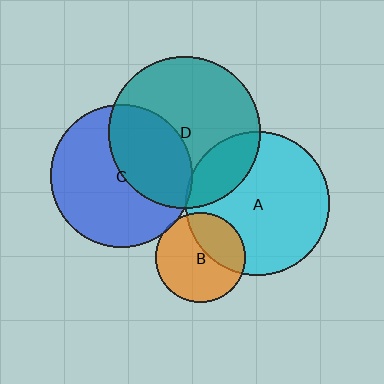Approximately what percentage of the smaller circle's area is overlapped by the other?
Approximately 5%.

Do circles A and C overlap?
Yes.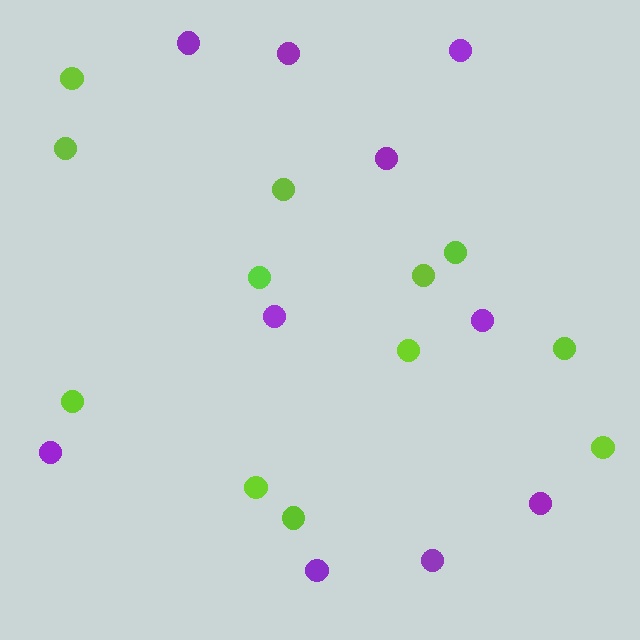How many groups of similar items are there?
There are 2 groups: one group of purple circles (10) and one group of lime circles (12).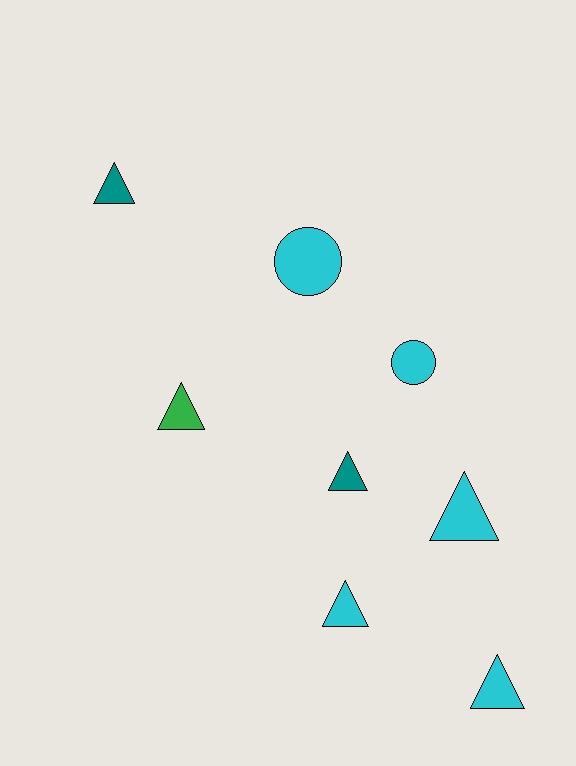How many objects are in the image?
There are 8 objects.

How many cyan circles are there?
There are 2 cyan circles.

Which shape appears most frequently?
Triangle, with 6 objects.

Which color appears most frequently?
Cyan, with 5 objects.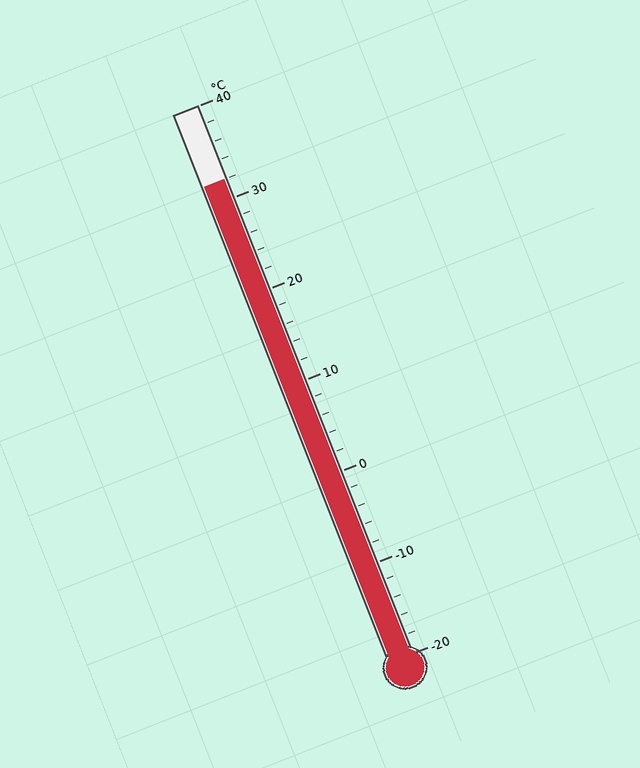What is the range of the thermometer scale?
The thermometer scale ranges from -20°C to 40°C.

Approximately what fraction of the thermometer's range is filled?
The thermometer is filled to approximately 85% of its range.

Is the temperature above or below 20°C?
The temperature is above 20°C.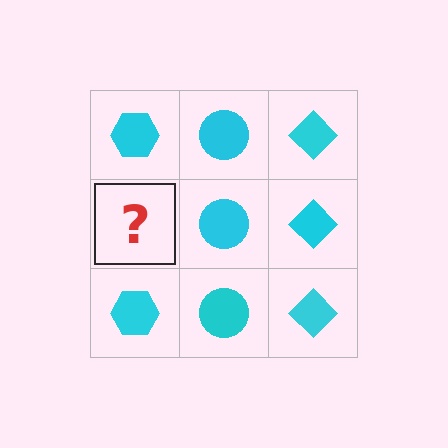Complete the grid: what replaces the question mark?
The question mark should be replaced with a cyan hexagon.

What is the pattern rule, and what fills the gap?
The rule is that each column has a consistent shape. The gap should be filled with a cyan hexagon.